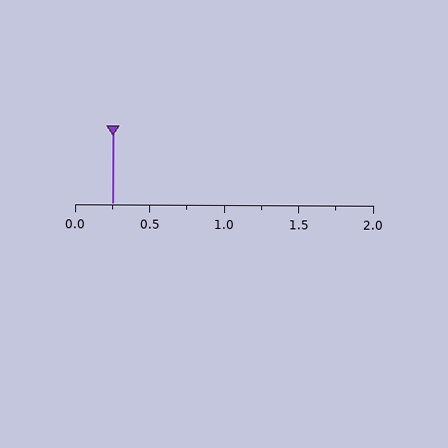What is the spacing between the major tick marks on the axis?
The major ticks are spaced 0.5 apart.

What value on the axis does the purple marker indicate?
The marker indicates approximately 0.25.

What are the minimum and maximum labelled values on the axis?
The axis runs from 0.0 to 2.0.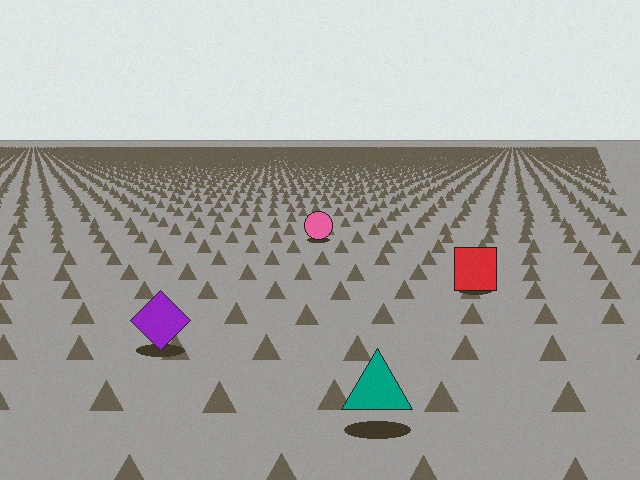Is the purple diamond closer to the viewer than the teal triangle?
No. The teal triangle is closer — you can tell from the texture gradient: the ground texture is coarser near it.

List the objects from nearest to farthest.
From nearest to farthest: the teal triangle, the purple diamond, the red square, the pink circle.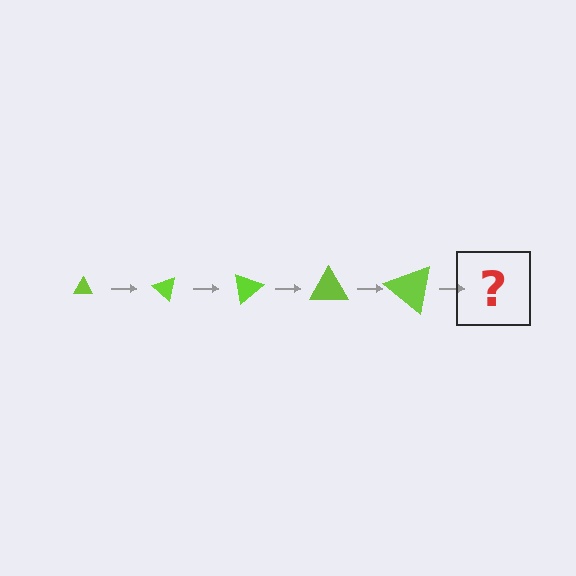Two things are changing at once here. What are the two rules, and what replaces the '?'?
The two rules are that the triangle grows larger each step and it rotates 40 degrees each step. The '?' should be a triangle, larger than the previous one and rotated 200 degrees from the start.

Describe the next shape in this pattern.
It should be a triangle, larger than the previous one and rotated 200 degrees from the start.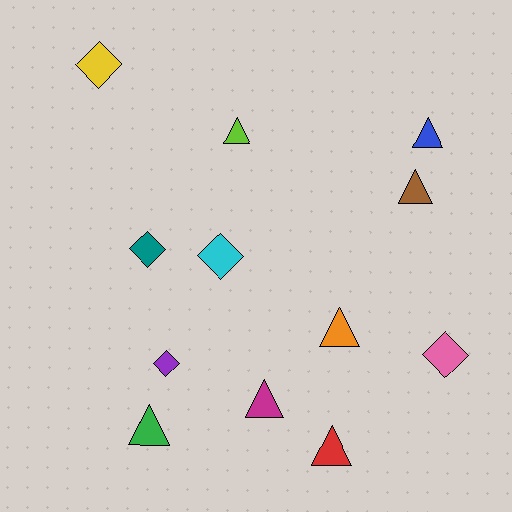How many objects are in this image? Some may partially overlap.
There are 12 objects.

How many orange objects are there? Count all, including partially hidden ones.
There is 1 orange object.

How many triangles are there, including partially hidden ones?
There are 7 triangles.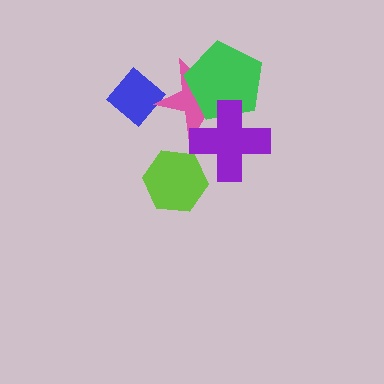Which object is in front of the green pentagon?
The purple cross is in front of the green pentagon.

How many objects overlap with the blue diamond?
1 object overlaps with the blue diamond.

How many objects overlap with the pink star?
3 objects overlap with the pink star.